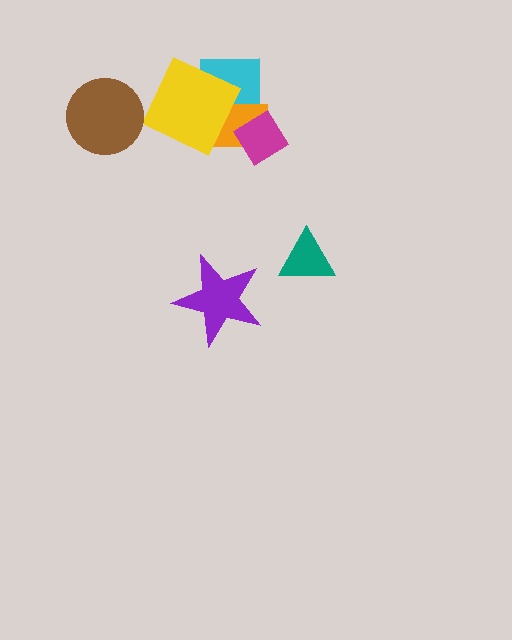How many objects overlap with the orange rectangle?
3 objects overlap with the orange rectangle.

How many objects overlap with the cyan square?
3 objects overlap with the cyan square.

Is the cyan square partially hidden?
Yes, it is partially covered by another shape.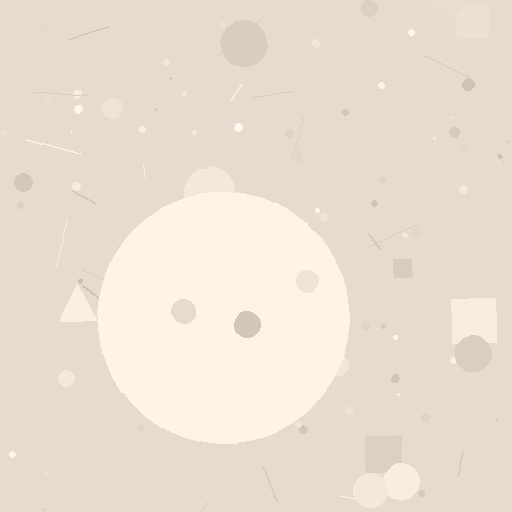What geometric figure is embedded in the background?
A circle is embedded in the background.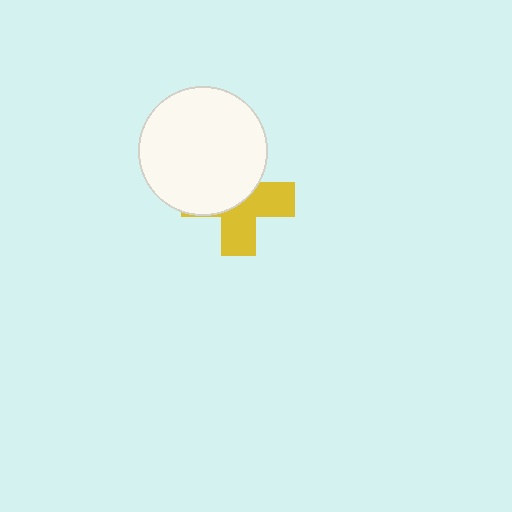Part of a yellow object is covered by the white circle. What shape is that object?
It is a cross.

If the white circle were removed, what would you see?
You would see the complete yellow cross.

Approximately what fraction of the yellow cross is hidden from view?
Roughly 51% of the yellow cross is hidden behind the white circle.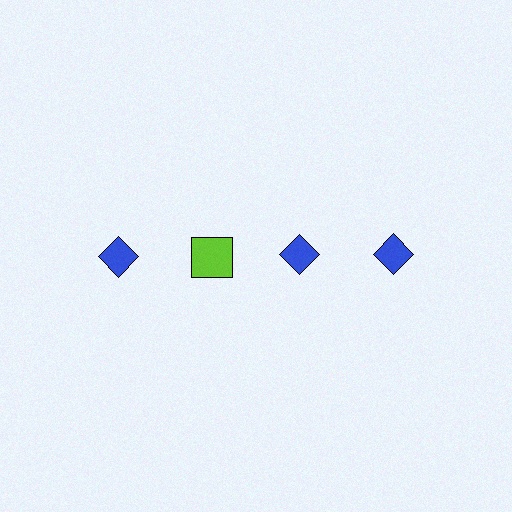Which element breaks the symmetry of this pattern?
The lime square in the top row, second from left column breaks the symmetry. All other shapes are blue diamonds.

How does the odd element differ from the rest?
It differs in both color (lime instead of blue) and shape (square instead of diamond).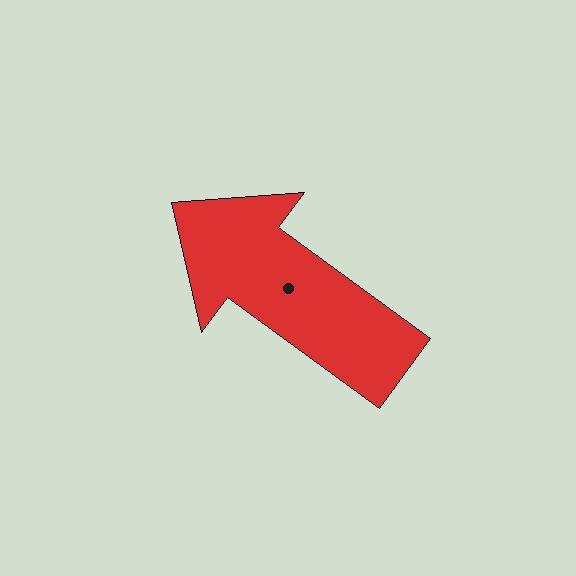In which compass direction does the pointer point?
Northwest.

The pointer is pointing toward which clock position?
Roughly 10 o'clock.